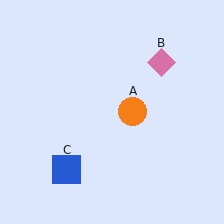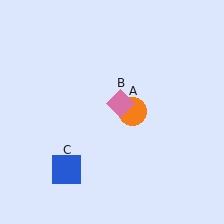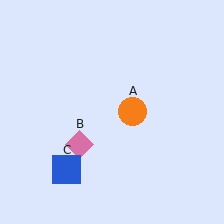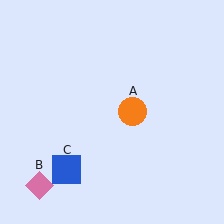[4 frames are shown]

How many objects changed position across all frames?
1 object changed position: pink diamond (object B).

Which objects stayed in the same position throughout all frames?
Orange circle (object A) and blue square (object C) remained stationary.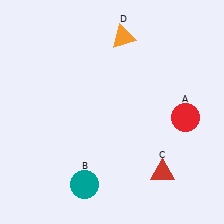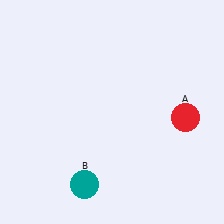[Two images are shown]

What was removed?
The red triangle (C), the orange triangle (D) were removed in Image 2.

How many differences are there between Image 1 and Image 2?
There are 2 differences between the two images.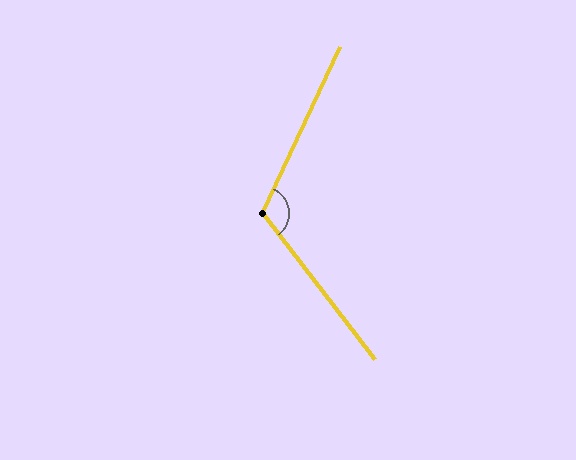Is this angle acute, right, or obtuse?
It is obtuse.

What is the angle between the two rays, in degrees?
Approximately 118 degrees.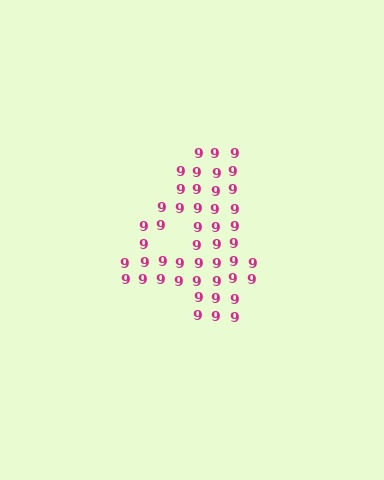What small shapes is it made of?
It is made of small digit 9's.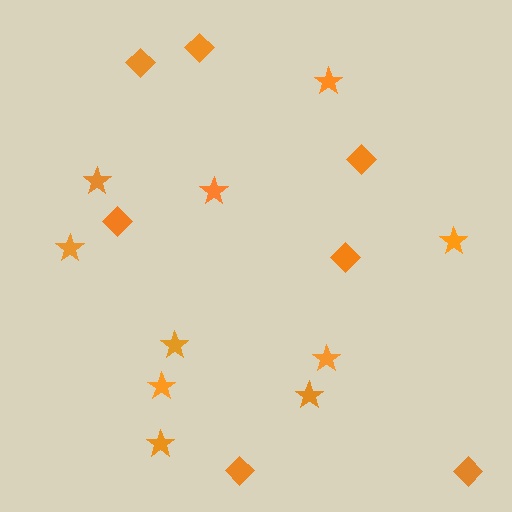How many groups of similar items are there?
There are 2 groups: one group of stars (10) and one group of diamonds (7).